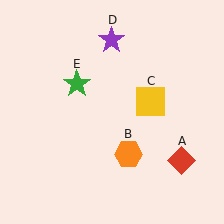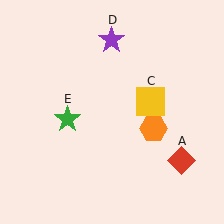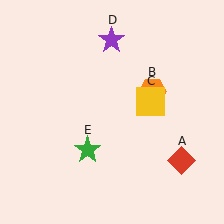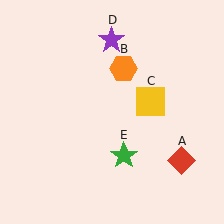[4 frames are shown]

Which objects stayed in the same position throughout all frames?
Red diamond (object A) and yellow square (object C) and purple star (object D) remained stationary.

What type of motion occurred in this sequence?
The orange hexagon (object B), green star (object E) rotated counterclockwise around the center of the scene.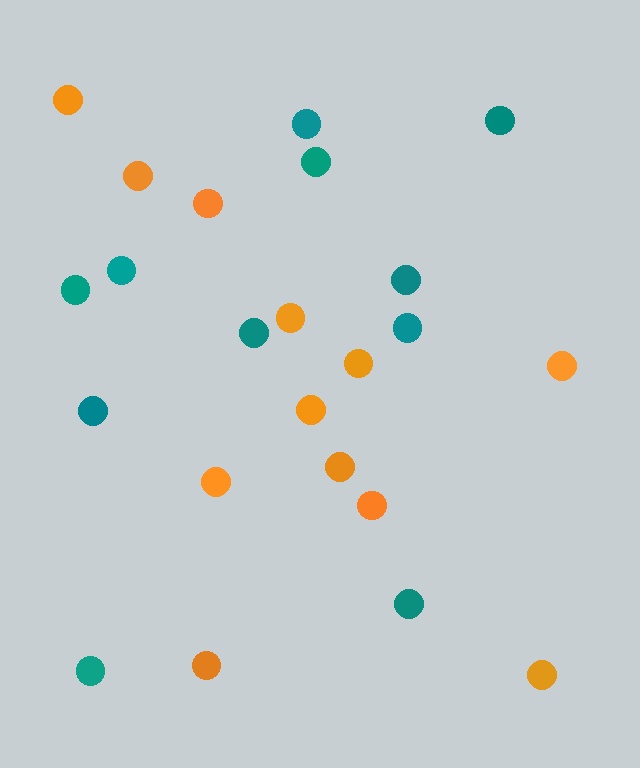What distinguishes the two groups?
There are 2 groups: one group of teal circles (11) and one group of orange circles (12).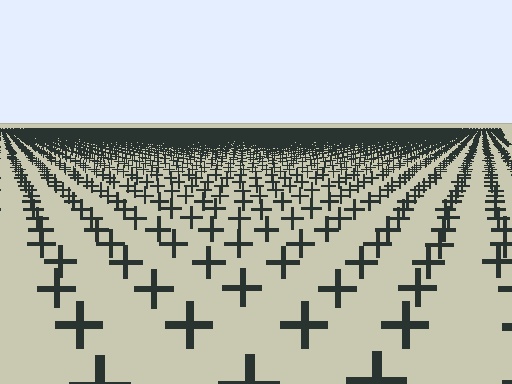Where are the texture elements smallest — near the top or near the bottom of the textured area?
Near the top.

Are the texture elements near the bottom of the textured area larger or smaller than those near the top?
Larger. Near the bottom, elements are closer to the viewer and appear at a bigger on-screen size.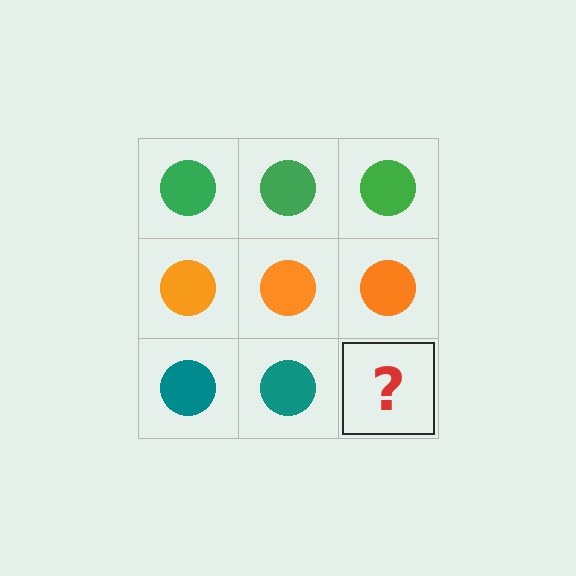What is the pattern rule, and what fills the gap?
The rule is that each row has a consistent color. The gap should be filled with a teal circle.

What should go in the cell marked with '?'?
The missing cell should contain a teal circle.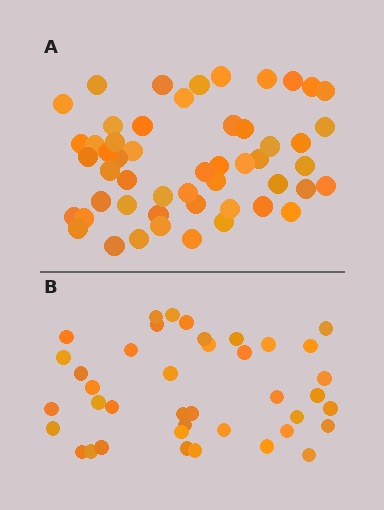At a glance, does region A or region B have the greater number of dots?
Region A (the top region) has more dots.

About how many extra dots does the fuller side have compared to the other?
Region A has roughly 12 or so more dots than region B.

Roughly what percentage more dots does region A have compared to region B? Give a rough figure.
About 30% more.